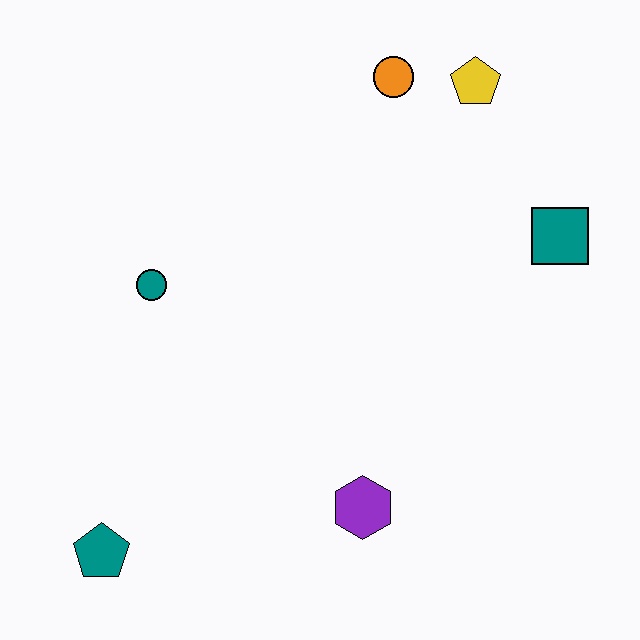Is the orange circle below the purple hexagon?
No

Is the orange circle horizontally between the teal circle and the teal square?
Yes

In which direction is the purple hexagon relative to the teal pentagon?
The purple hexagon is to the right of the teal pentagon.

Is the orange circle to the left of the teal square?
Yes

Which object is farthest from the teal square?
The teal pentagon is farthest from the teal square.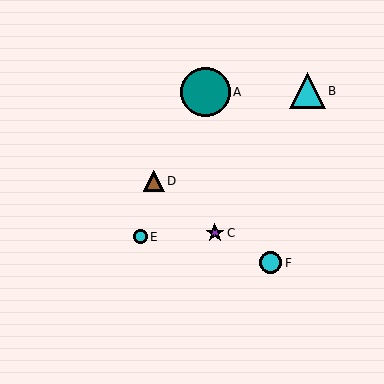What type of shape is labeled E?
Shape E is a cyan circle.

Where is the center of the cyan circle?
The center of the cyan circle is at (271, 263).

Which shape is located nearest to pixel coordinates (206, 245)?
The purple star (labeled C) at (215, 233) is nearest to that location.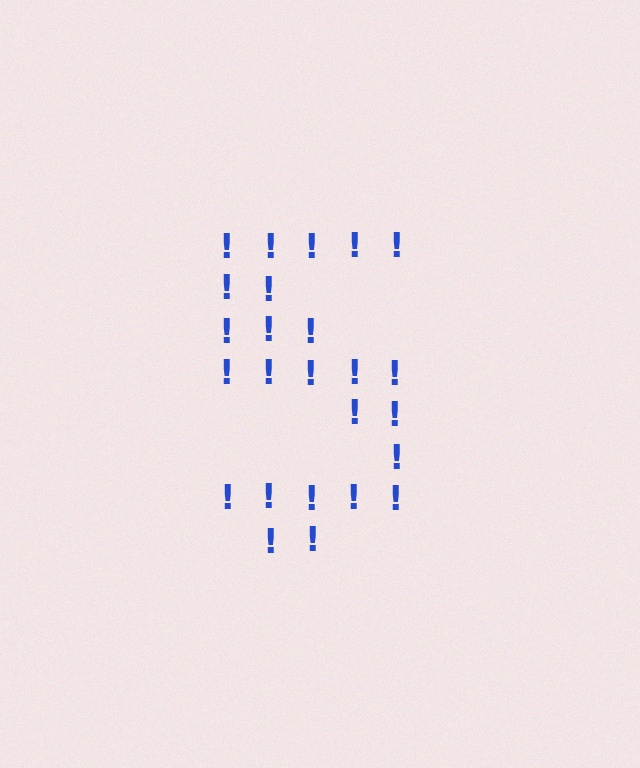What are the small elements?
The small elements are exclamation marks.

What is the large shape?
The large shape is the digit 5.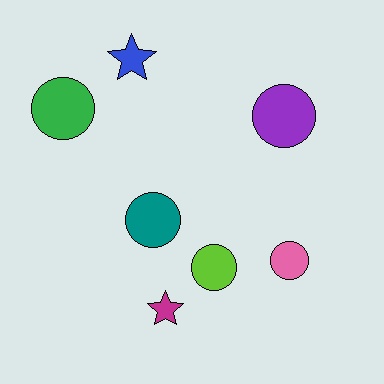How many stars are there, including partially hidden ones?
There are 2 stars.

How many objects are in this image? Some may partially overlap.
There are 7 objects.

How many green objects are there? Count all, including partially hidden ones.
There is 1 green object.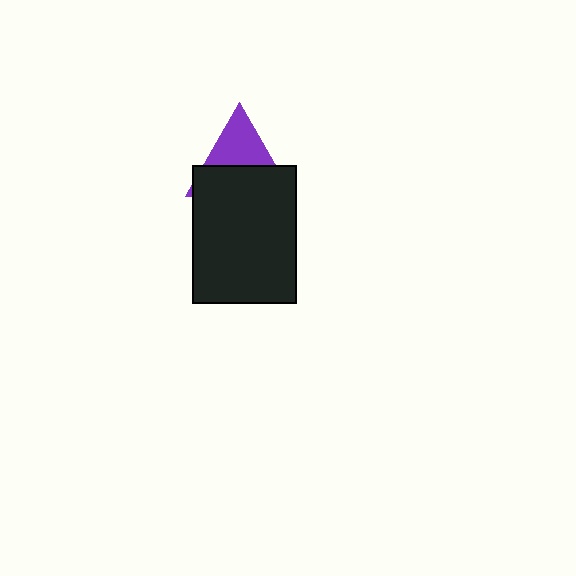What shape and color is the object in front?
The object in front is a black rectangle.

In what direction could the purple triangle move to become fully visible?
The purple triangle could move up. That would shift it out from behind the black rectangle entirely.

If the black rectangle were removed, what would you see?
You would see the complete purple triangle.